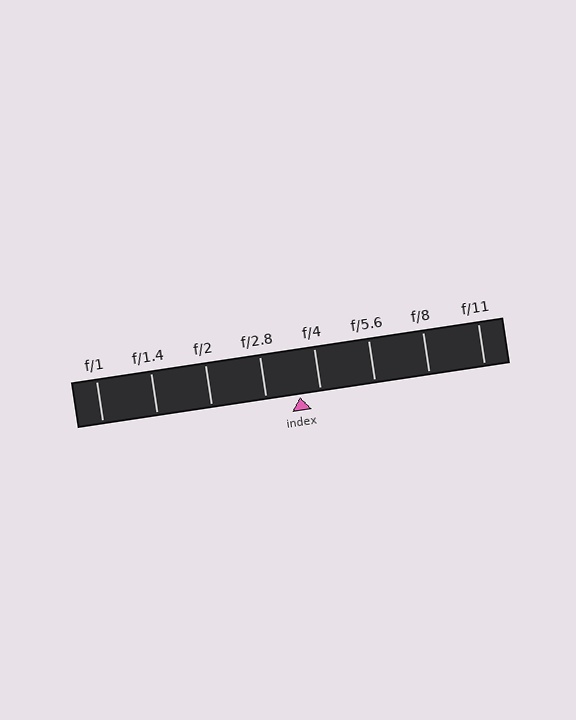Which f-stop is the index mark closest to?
The index mark is closest to f/4.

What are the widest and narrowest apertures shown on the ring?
The widest aperture shown is f/1 and the narrowest is f/11.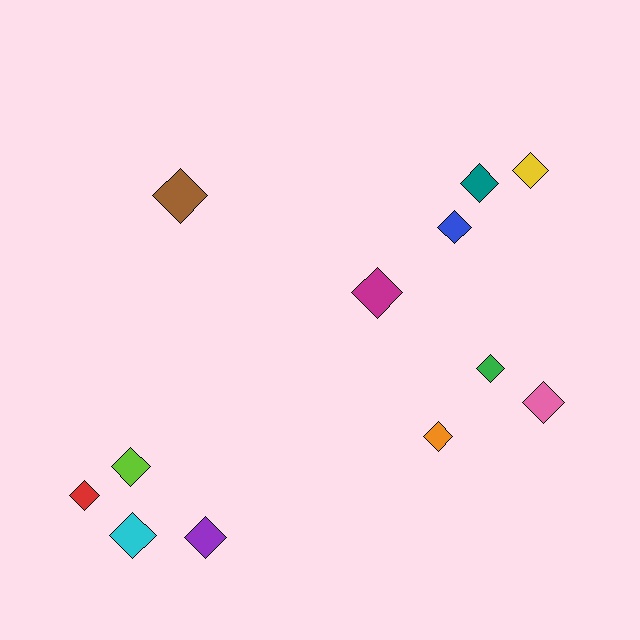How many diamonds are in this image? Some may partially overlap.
There are 12 diamonds.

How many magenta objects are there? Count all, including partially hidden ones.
There is 1 magenta object.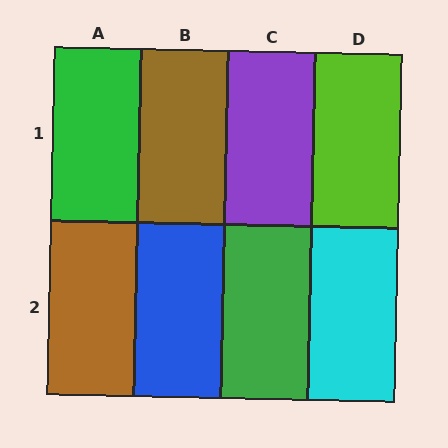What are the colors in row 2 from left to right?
Brown, blue, green, cyan.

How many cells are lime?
1 cell is lime.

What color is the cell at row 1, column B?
Brown.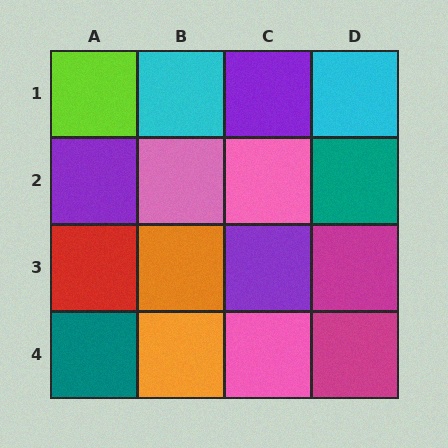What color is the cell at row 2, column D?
Teal.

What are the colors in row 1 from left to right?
Lime, cyan, purple, cyan.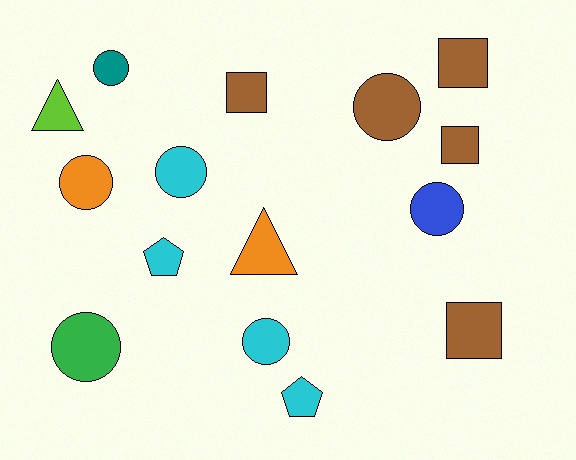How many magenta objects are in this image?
There are no magenta objects.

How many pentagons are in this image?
There are 2 pentagons.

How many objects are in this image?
There are 15 objects.